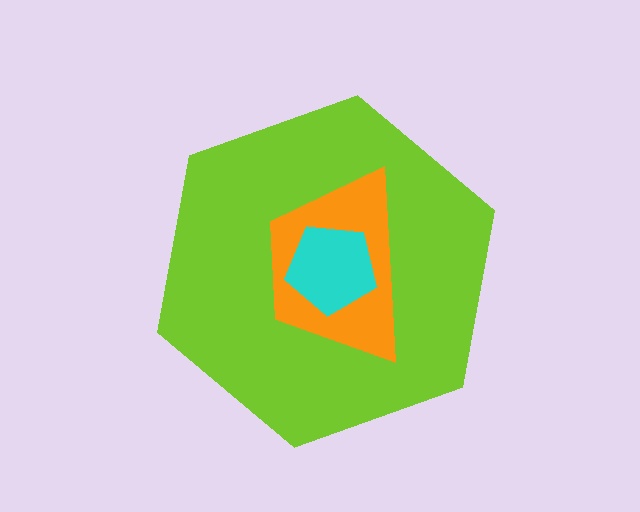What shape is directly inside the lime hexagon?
The orange trapezoid.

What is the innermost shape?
The cyan pentagon.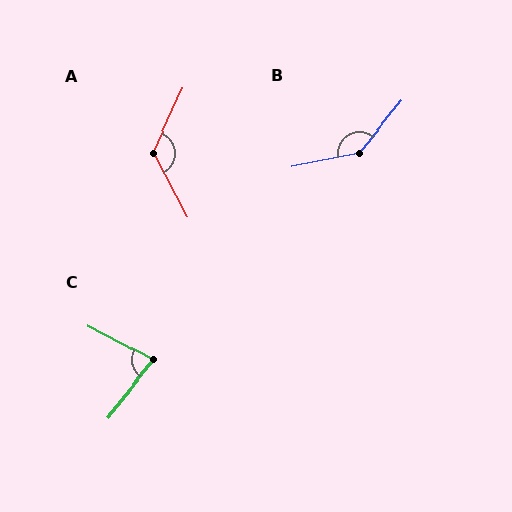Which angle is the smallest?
C, at approximately 79 degrees.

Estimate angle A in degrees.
Approximately 127 degrees.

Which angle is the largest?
B, at approximately 140 degrees.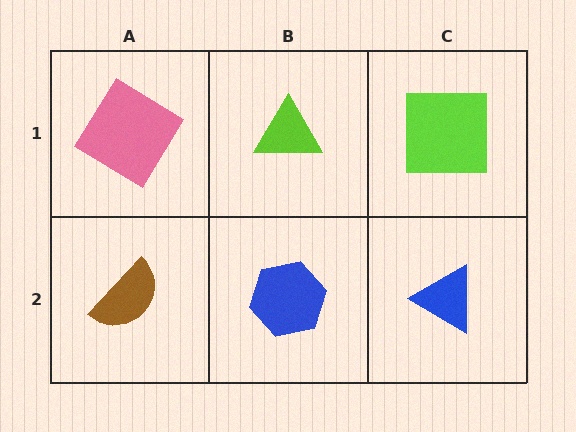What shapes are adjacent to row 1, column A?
A brown semicircle (row 2, column A), a lime triangle (row 1, column B).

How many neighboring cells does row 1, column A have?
2.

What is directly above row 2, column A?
A pink diamond.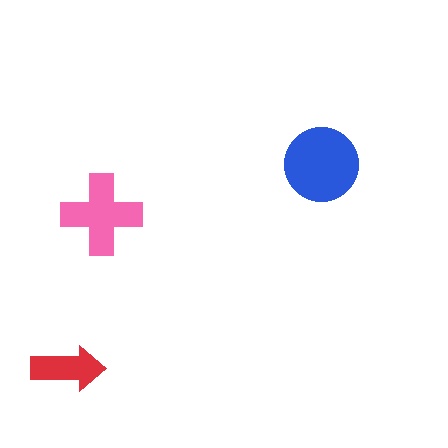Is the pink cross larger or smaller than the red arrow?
Larger.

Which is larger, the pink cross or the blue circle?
The blue circle.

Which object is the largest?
The blue circle.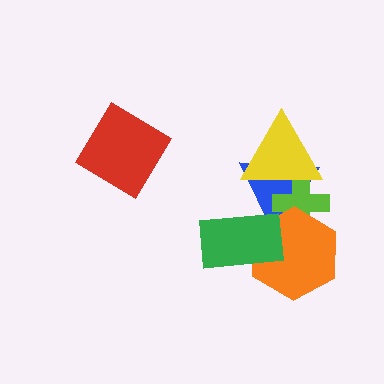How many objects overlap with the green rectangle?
2 objects overlap with the green rectangle.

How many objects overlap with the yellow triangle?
2 objects overlap with the yellow triangle.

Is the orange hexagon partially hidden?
Yes, it is partially covered by another shape.